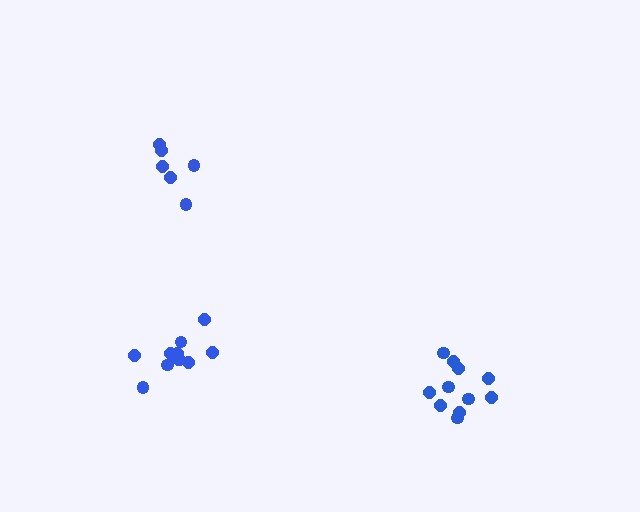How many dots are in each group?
Group 1: 11 dots, Group 2: 11 dots, Group 3: 6 dots (28 total).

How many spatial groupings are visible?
There are 3 spatial groupings.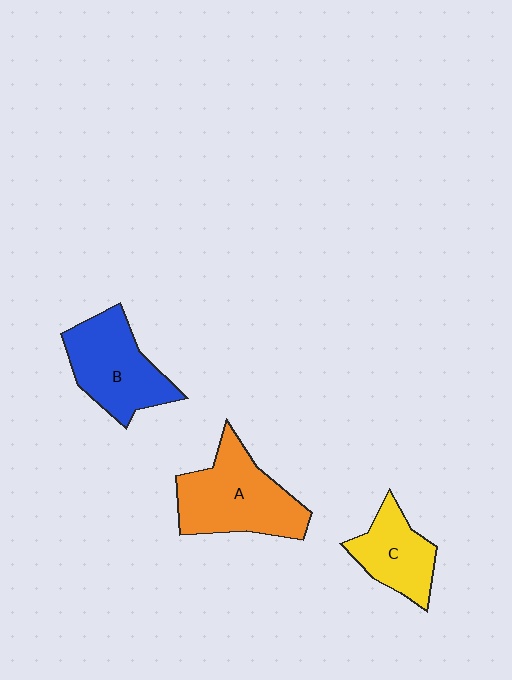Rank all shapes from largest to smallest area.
From largest to smallest: A (orange), B (blue), C (yellow).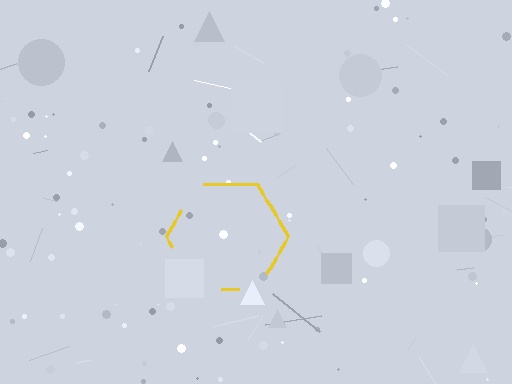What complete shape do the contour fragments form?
The contour fragments form a hexagon.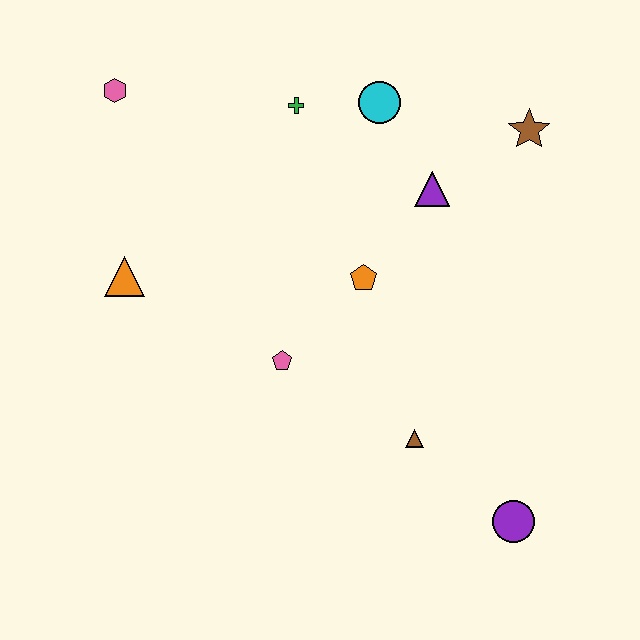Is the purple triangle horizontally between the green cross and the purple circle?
Yes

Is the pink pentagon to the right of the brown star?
No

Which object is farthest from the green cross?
The purple circle is farthest from the green cross.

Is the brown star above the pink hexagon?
No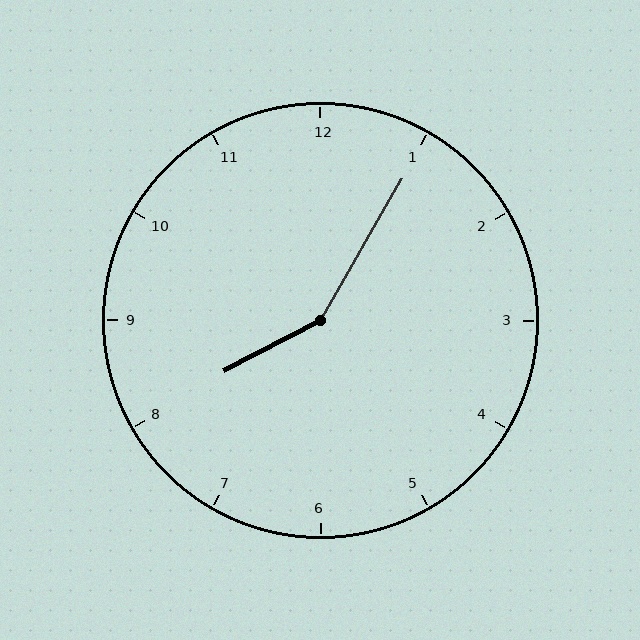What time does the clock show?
8:05.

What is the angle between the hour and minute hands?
Approximately 148 degrees.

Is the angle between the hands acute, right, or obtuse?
It is obtuse.